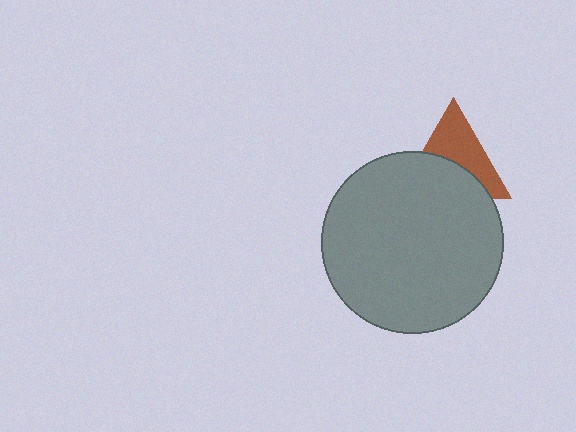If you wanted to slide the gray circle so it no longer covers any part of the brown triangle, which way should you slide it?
Slide it down — that is the most direct way to separate the two shapes.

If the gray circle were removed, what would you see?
You would see the complete brown triangle.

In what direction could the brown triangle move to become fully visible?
The brown triangle could move up. That would shift it out from behind the gray circle entirely.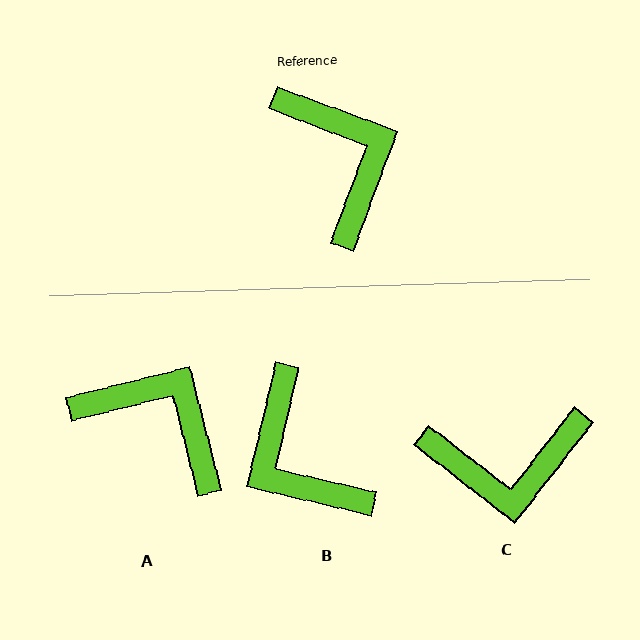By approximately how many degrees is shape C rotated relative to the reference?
Approximately 107 degrees clockwise.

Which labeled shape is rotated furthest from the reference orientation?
B, about 172 degrees away.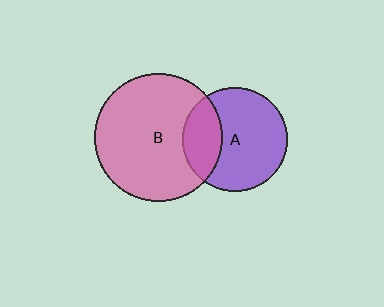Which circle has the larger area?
Circle B (pink).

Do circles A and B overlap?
Yes.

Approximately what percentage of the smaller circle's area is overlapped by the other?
Approximately 30%.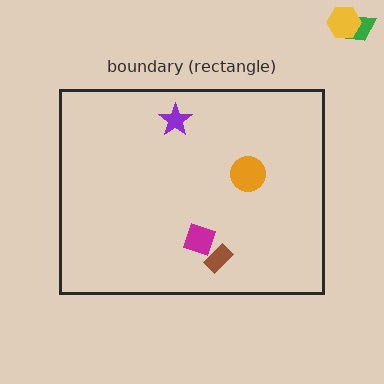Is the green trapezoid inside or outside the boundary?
Outside.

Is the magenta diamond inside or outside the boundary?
Inside.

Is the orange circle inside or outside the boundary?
Inside.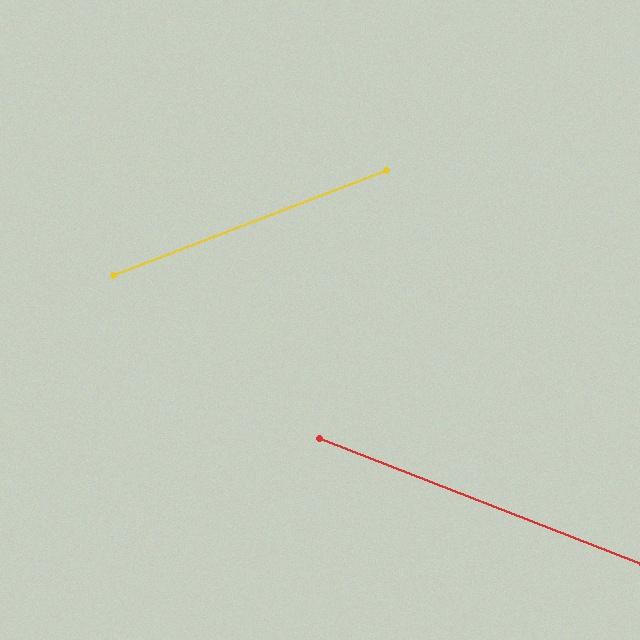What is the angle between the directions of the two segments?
Approximately 42 degrees.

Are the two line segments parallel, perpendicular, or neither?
Neither parallel nor perpendicular — they differ by about 42°.